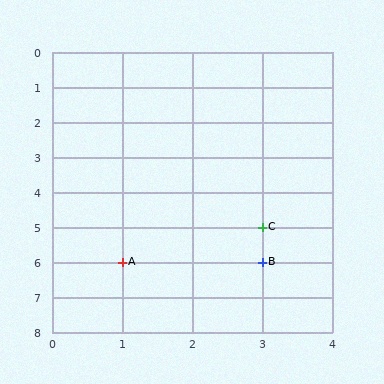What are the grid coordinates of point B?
Point B is at grid coordinates (3, 6).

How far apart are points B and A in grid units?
Points B and A are 2 columns apart.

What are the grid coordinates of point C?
Point C is at grid coordinates (3, 5).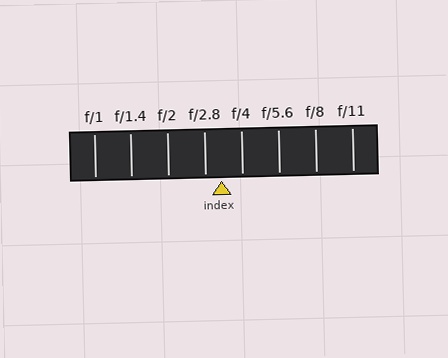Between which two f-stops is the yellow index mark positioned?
The index mark is between f/2.8 and f/4.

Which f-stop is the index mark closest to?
The index mark is closest to f/2.8.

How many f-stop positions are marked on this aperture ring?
There are 8 f-stop positions marked.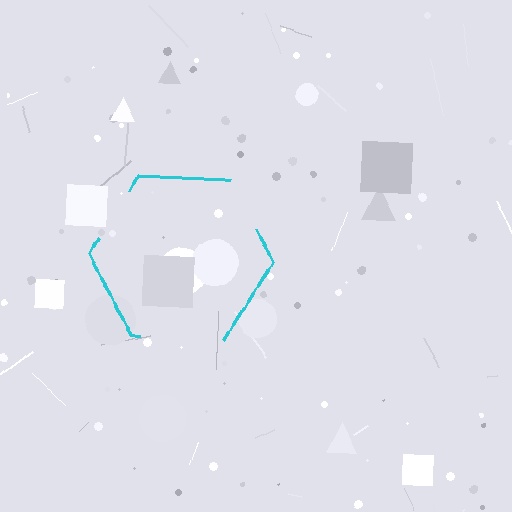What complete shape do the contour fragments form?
The contour fragments form a hexagon.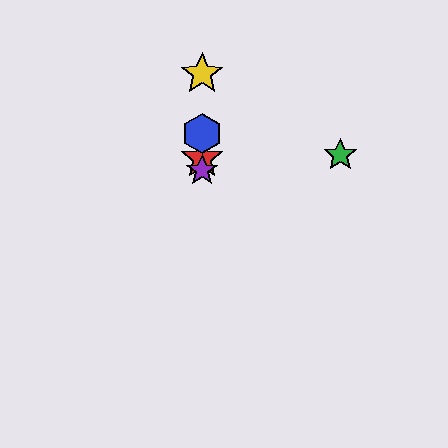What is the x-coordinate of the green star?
The green star is at x≈340.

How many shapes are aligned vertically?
4 shapes (the red star, the blue hexagon, the yellow star, the purple star) are aligned vertically.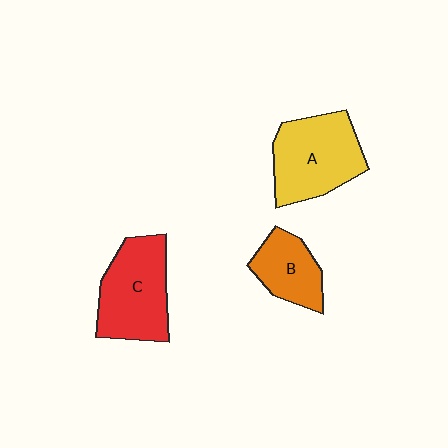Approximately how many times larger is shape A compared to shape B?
Approximately 1.7 times.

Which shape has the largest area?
Shape A (yellow).